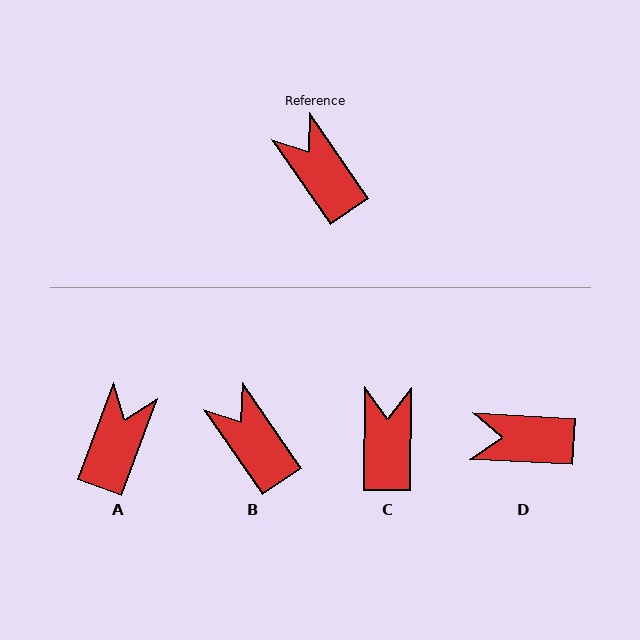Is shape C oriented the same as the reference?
No, it is off by about 35 degrees.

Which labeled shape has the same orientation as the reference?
B.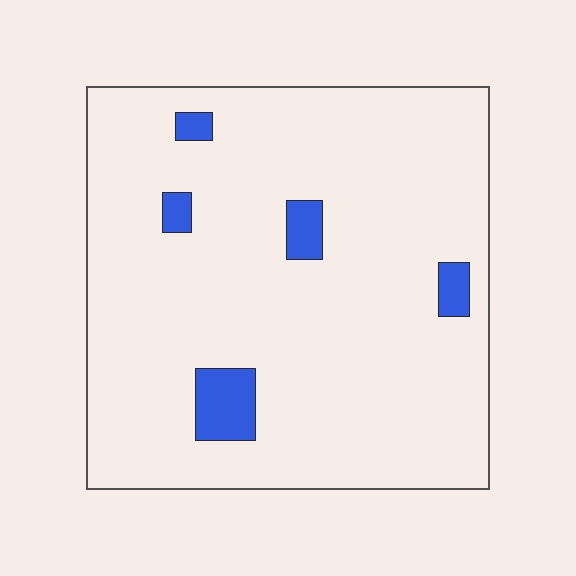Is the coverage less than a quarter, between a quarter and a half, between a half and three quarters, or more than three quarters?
Less than a quarter.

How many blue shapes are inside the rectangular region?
5.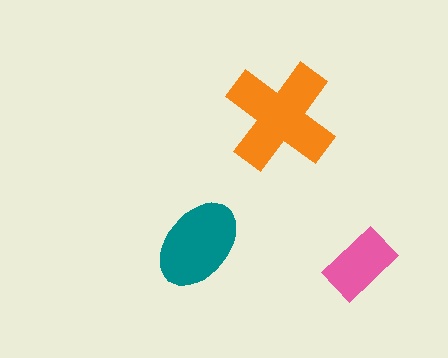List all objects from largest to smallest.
The orange cross, the teal ellipse, the pink rectangle.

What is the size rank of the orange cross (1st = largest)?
1st.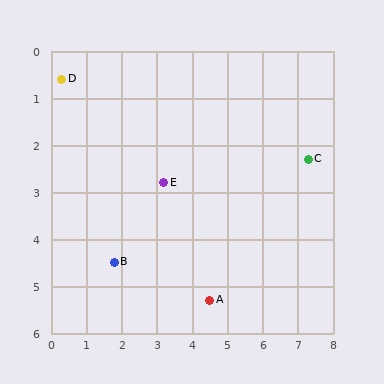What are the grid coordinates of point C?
Point C is at approximately (7.3, 2.3).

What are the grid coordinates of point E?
Point E is at approximately (3.2, 2.8).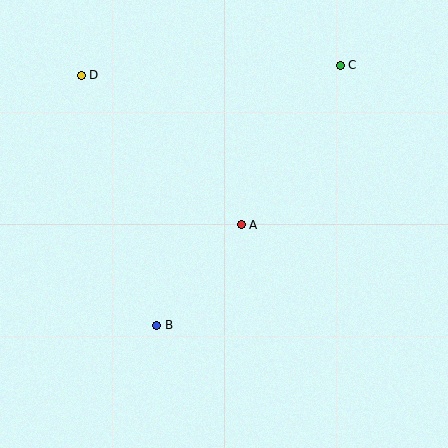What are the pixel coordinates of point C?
Point C is at (340, 65).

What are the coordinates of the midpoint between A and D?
The midpoint between A and D is at (161, 150).